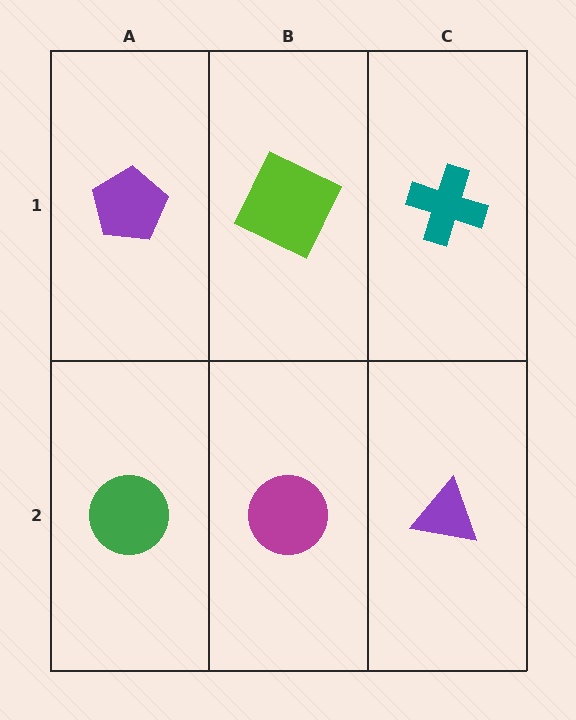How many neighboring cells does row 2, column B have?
3.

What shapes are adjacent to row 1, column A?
A green circle (row 2, column A), a lime square (row 1, column B).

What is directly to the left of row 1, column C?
A lime square.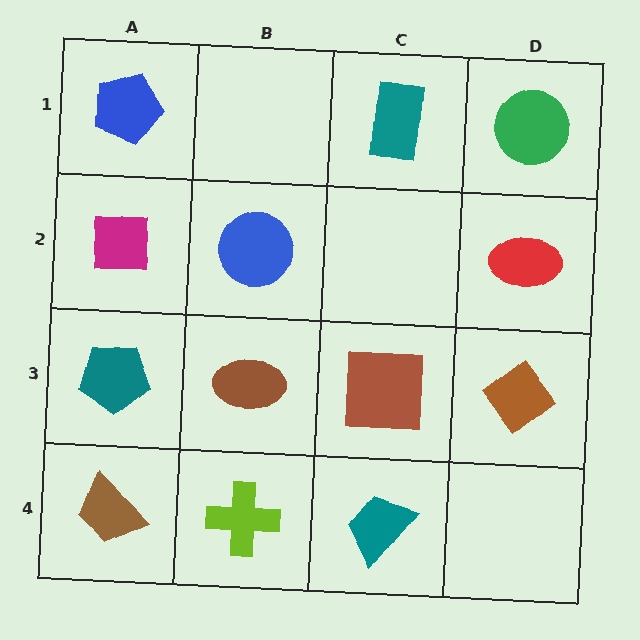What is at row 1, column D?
A green circle.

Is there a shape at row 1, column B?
No, that cell is empty.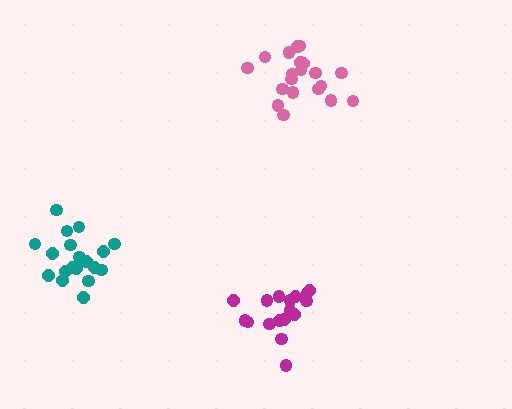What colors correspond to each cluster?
The clusters are colored: teal, magenta, pink.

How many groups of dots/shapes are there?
There are 3 groups.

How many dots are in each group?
Group 1: 19 dots, Group 2: 17 dots, Group 3: 20 dots (56 total).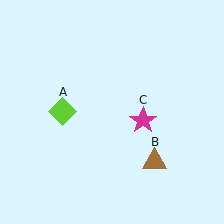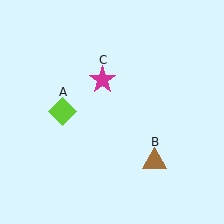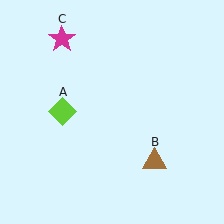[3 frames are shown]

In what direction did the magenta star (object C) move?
The magenta star (object C) moved up and to the left.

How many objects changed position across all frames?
1 object changed position: magenta star (object C).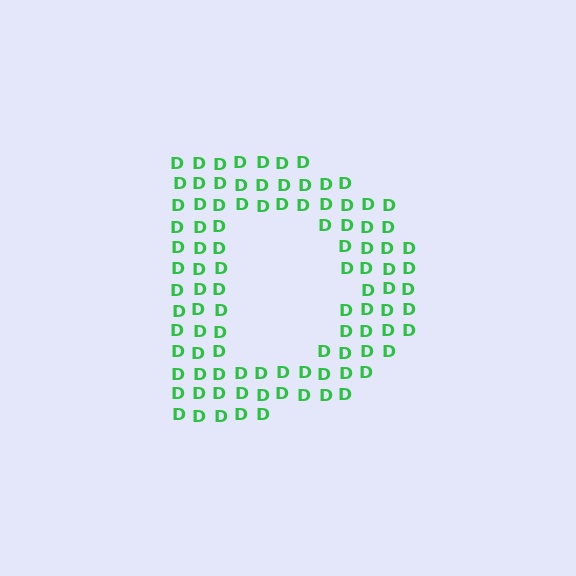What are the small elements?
The small elements are letter D's.